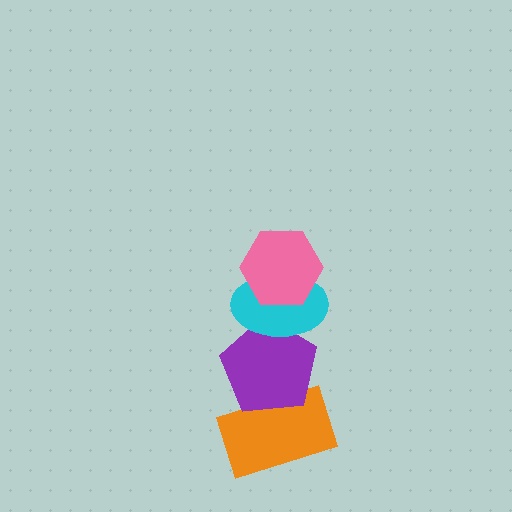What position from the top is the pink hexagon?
The pink hexagon is 1st from the top.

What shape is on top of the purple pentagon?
The cyan ellipse is on top of the purple pentagon.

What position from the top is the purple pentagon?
The purple pentagon is 3rd from the top.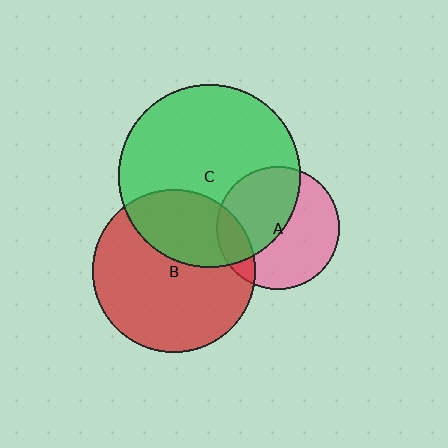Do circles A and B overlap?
Yes.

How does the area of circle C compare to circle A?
Approximately 2.2 times.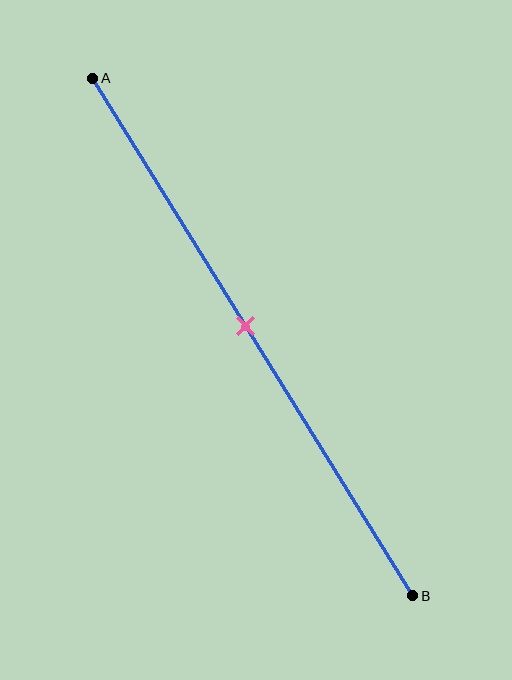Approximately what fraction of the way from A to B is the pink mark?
The pink mark is approximately 50% of the way from A to B.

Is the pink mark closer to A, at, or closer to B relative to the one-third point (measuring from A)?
The pink mark is closer to point B than the one-third point of segment AB.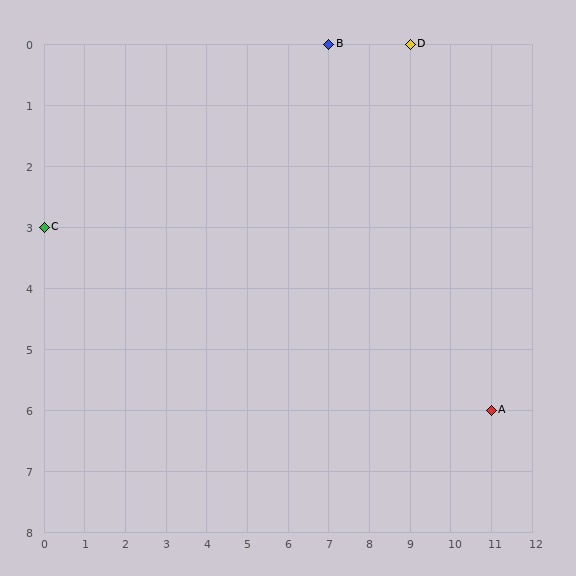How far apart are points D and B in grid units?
Points D and B are 2 columns apart.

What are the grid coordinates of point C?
Point C is at grid coordinates (0, 3).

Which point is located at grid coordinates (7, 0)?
Point B is at (7, 0).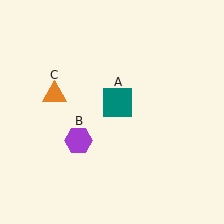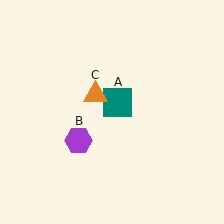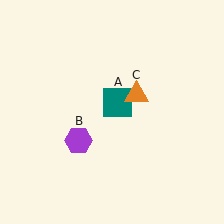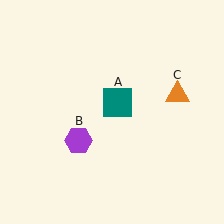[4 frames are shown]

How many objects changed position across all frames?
1 object changed position: orange triangle (object C).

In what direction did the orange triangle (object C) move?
The orange triangle (object C) moved right.